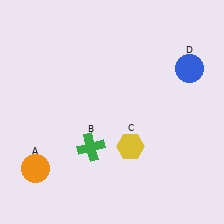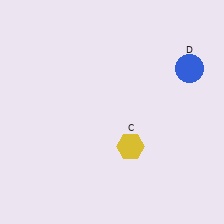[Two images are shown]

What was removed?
The green cross (B), the orange circle (A) were removed in Image 2.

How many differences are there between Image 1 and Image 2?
There are 2 differences between the two images.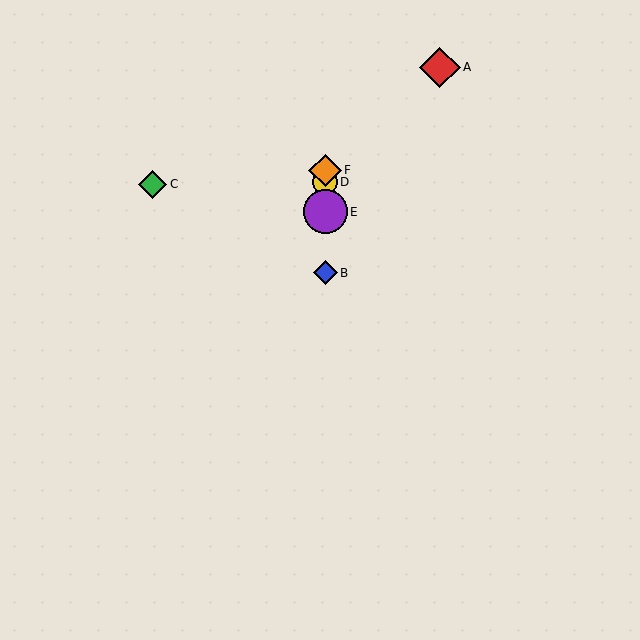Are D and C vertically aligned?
No, D is at x≈325 and C is at x≈152.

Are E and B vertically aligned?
Yes, both are at x≈325.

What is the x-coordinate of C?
Object C is at x≈152.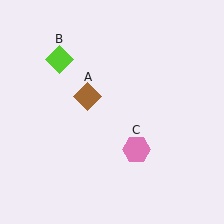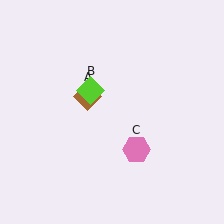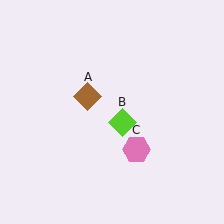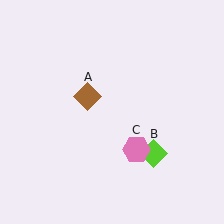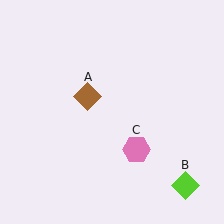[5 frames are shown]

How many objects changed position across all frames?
1 object changed position: lime diamond (object B).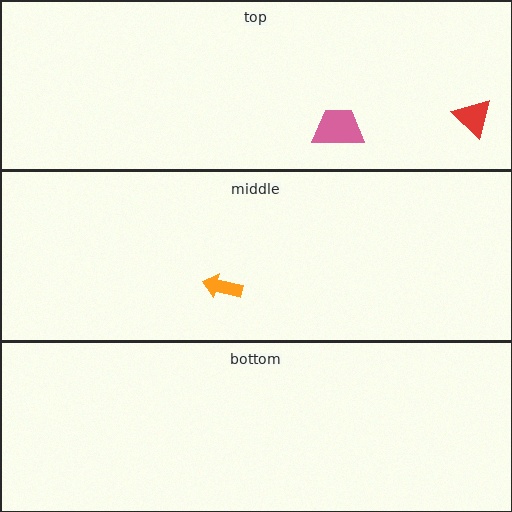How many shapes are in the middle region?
1.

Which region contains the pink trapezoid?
The top region.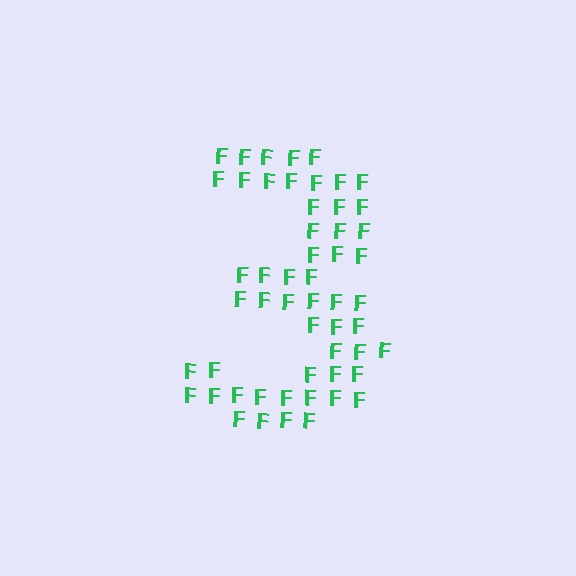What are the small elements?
The small elements are letter F's.